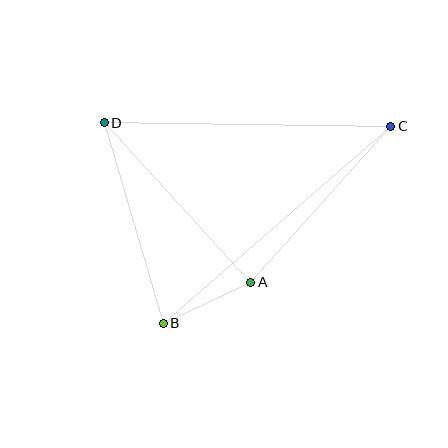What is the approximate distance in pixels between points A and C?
The distance between A and C is approximately 210 pixels.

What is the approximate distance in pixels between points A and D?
The distance between A and D is approximately 216 pixels.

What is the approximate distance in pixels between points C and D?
The distance between C and D is approximately 286 pixels.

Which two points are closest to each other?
Points A and B are closest to each other.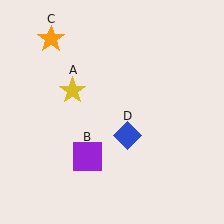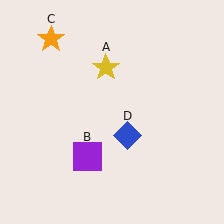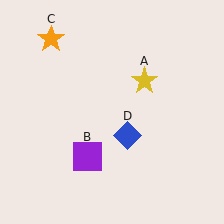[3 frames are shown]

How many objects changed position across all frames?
1 object changed position: yellow star (object A).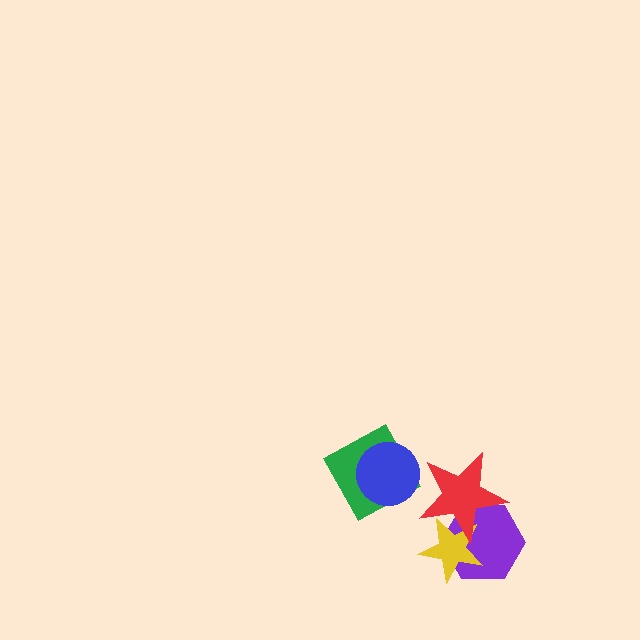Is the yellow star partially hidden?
Yes, it is partially covered by another shape.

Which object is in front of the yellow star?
The red star is in front of the yellow star.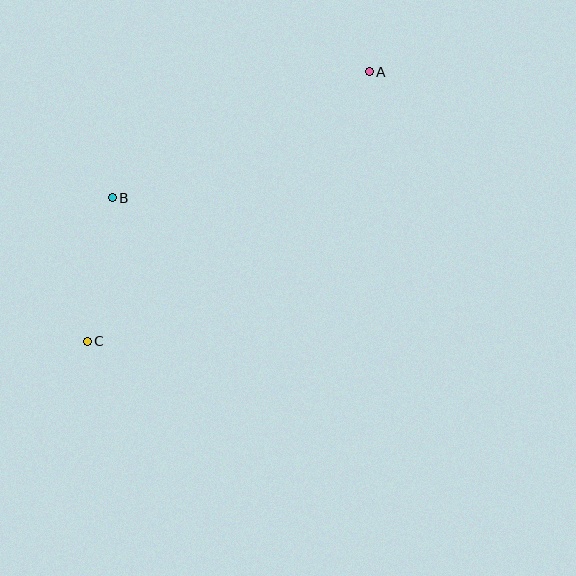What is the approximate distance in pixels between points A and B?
The distance between A and B is approximately 286 pixels.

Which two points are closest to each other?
Points B and C are closest to each other.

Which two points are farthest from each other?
Points A and C are farthest from each other.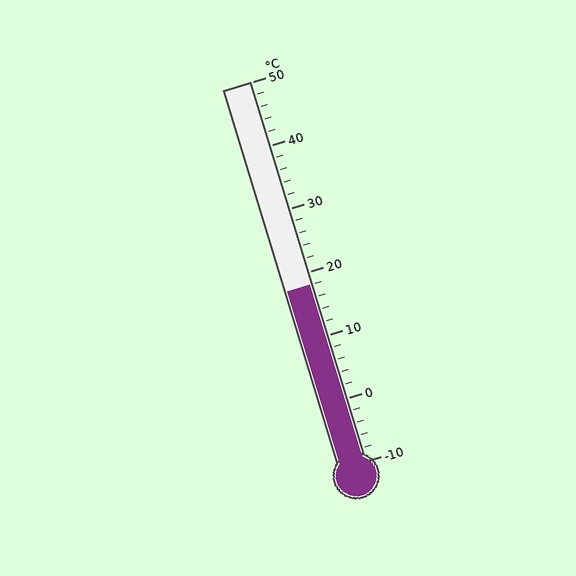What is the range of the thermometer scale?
The thermometer scale ranges from -10°C to 50°C.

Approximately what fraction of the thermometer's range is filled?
The thermometer is filled to approximately 45% of its range.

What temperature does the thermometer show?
The thermometer shows approximately 18°C.